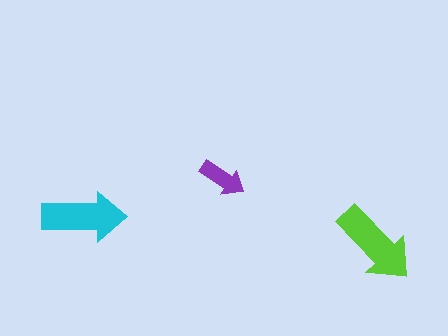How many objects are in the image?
There are 3 objects in the image.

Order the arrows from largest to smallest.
the lime one, the cyan one, the purple one.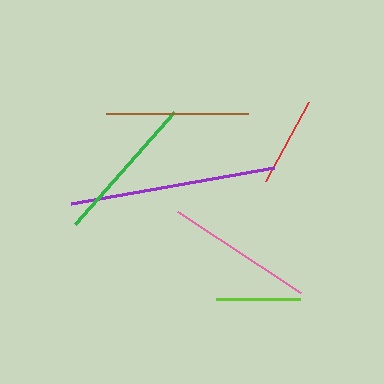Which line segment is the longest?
The purple line is the longest at approximately 206 pixels.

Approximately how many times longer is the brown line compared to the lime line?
The brown line is approximately 1.7 times the length of the lime line.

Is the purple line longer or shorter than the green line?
The purple line is longer than the green line.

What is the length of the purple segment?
The purple segment is approximately 206 pixels long.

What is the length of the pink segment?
The pink segment is approximately 148 pixels long.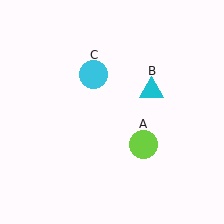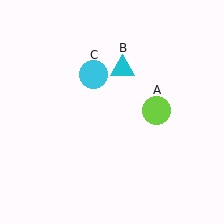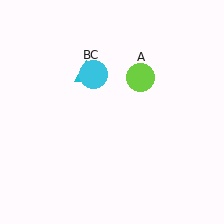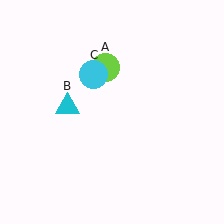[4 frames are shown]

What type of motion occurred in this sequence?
The lime circle (object A), cyan triangle (object B) rotated counterclockwise around the center of the scene.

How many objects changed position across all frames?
2 objects changed position: lime circle (object A), cyan triangle (object B).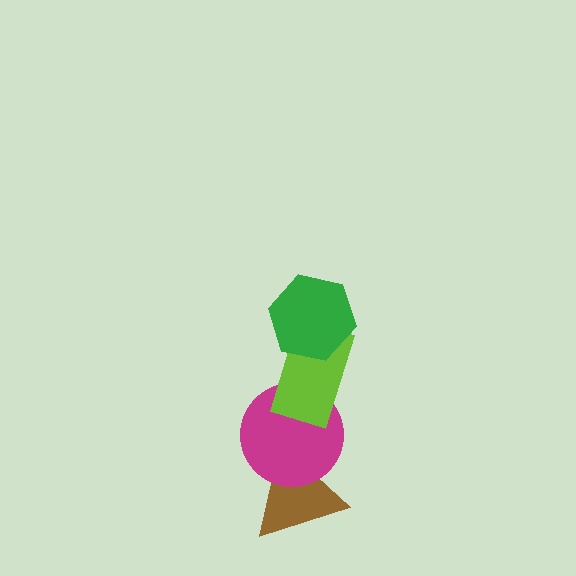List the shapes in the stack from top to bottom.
From top to bottom: the green hexagon, the lime rectangle, the magenta circle, the brown triangle.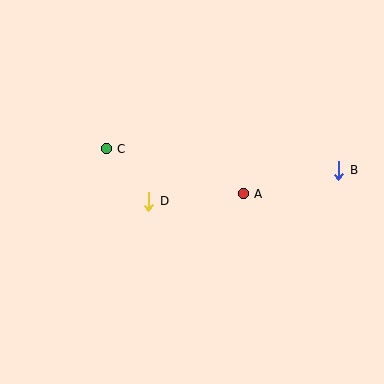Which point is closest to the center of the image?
Point D at (149, 201) is closest to the center.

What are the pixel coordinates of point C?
Point C is at (106, 149).